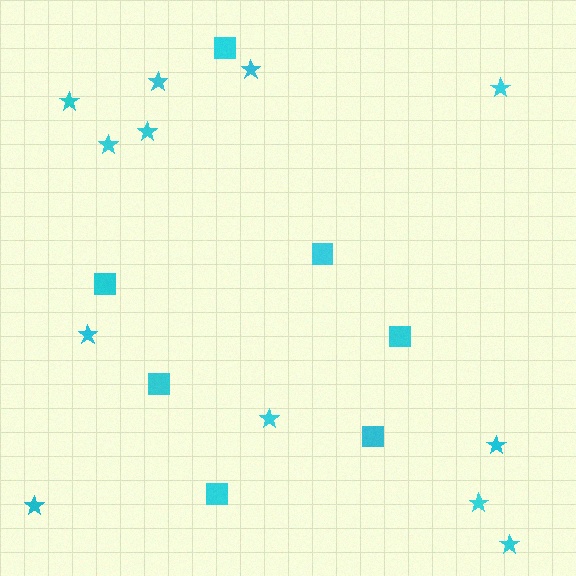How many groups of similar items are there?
There are 2 groups: one group of squares (7) and one group of stars (12).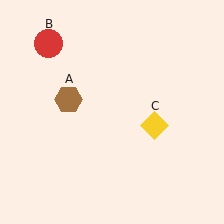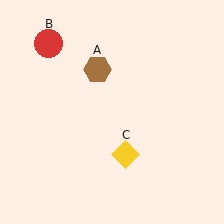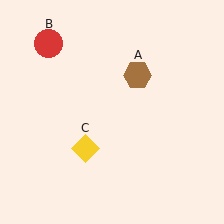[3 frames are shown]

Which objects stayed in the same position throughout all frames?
Red circle (object B) remained stationary.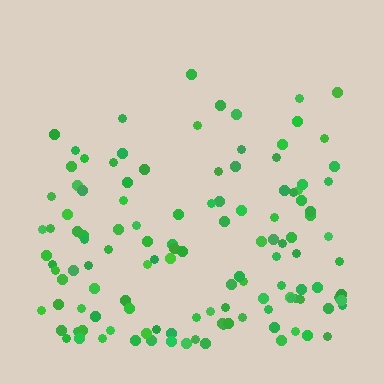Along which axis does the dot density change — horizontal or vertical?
Vertical.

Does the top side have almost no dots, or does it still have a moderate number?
Still a moderate number, just noticeably fewer than the bottom.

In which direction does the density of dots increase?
From top to bottom, with the bottom side densest.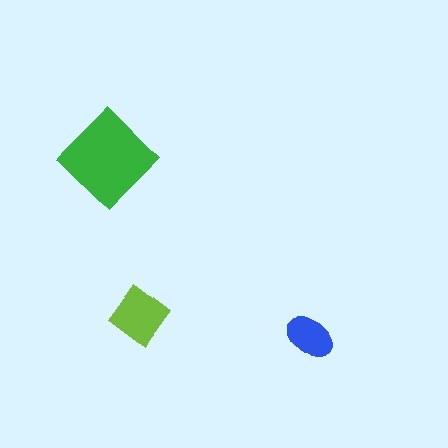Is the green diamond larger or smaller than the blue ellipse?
Larger.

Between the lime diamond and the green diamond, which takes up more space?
The green diamond.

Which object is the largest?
The green diamond.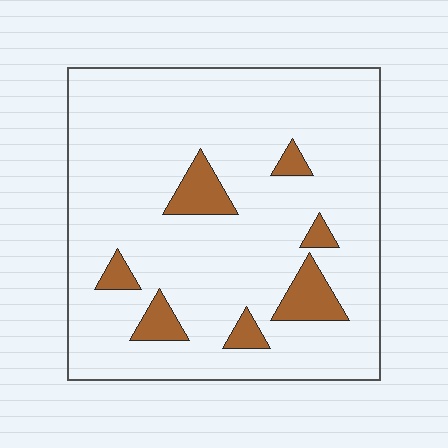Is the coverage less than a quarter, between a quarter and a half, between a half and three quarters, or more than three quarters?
Less than a quarter.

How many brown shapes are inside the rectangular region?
7.